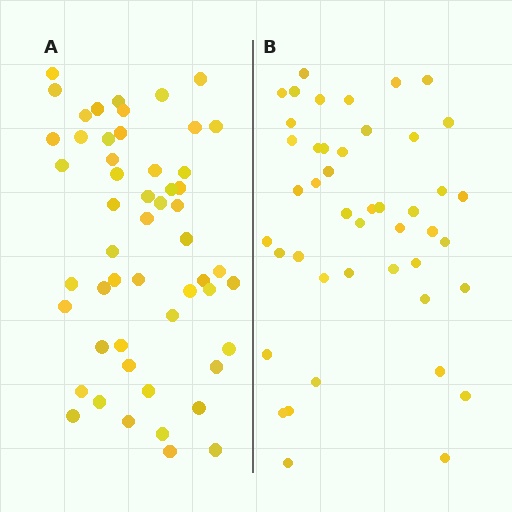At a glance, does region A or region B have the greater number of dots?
Region A (the left region) has more dots.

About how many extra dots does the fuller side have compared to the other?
Region A has roughly 8 or so more dots than region B.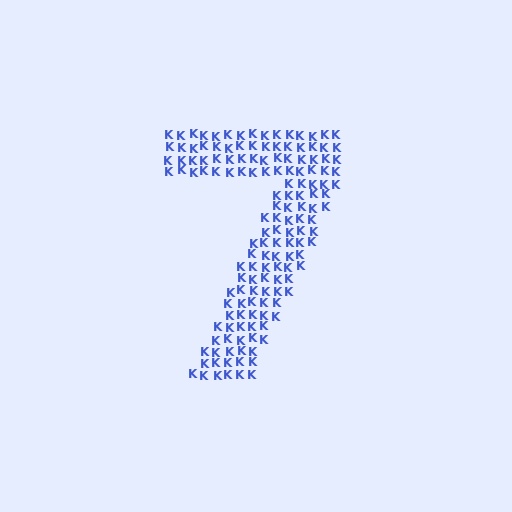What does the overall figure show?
The overall figure shows the digit 7.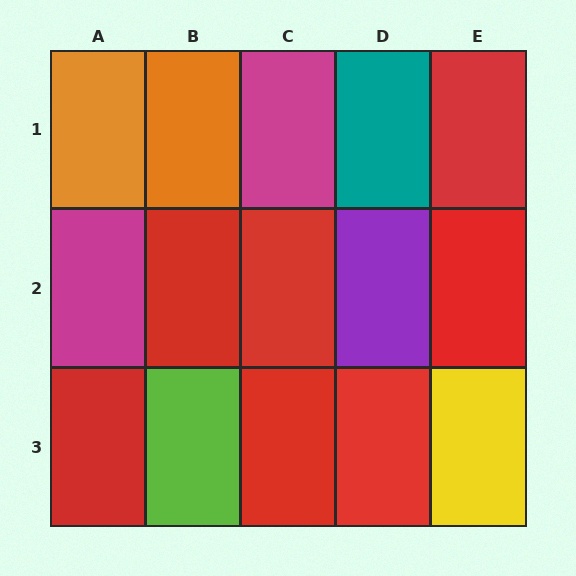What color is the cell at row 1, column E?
Red.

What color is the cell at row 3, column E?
Yellow.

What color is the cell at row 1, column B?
Orange.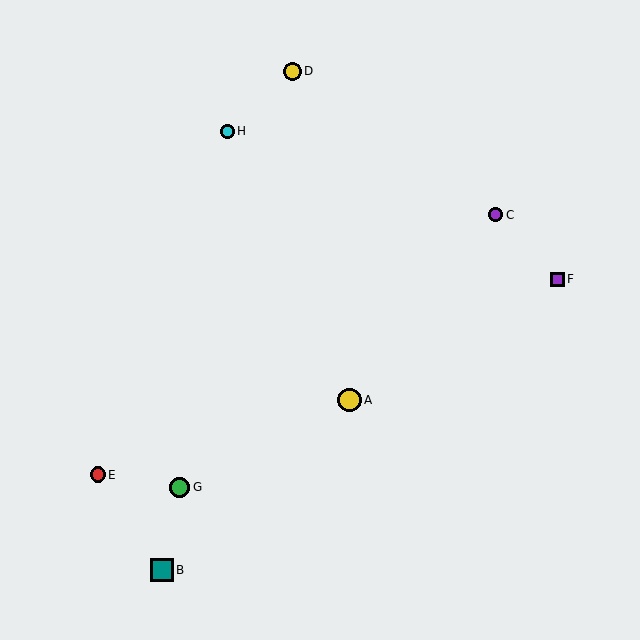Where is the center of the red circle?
The center of the red circle is at (98, 475).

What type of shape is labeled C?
Shape C is a purple circle.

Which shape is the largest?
The yellow circle (labeled A) is the largest.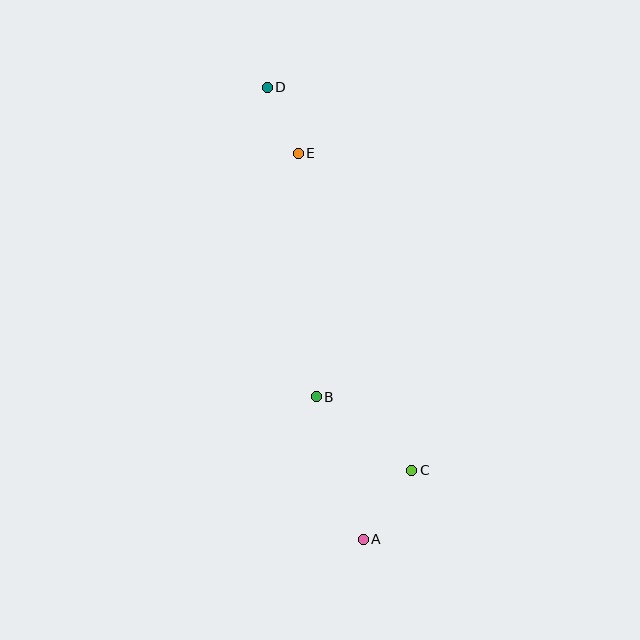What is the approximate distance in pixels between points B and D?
The distance between B and D is approximately 313 pixels.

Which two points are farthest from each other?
Points A and D are farthest from each other.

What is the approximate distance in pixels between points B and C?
The distance between B and C is approximately 121 pixels.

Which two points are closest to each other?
Points D and E are closest to each other.